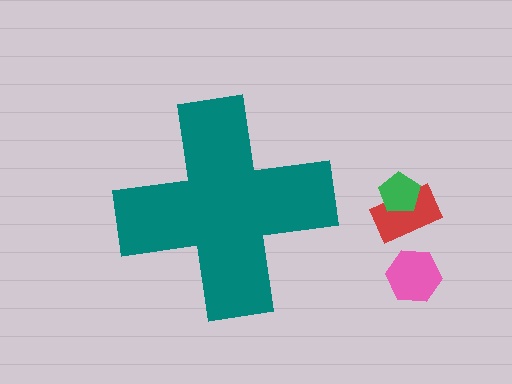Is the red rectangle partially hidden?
No, the red rectangle is fully visible.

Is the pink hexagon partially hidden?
No, the pink hexagon is fully visible.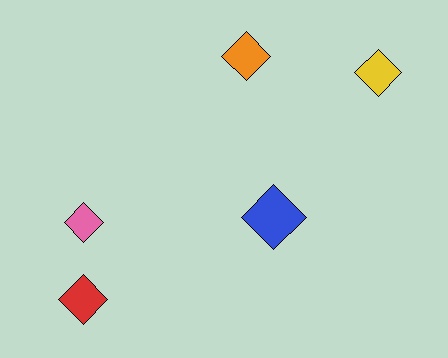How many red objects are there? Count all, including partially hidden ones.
There is 1 red object.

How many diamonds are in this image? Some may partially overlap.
There are 5 diamonds.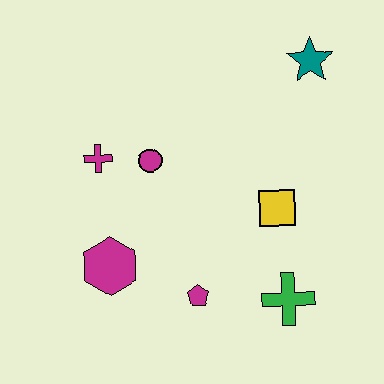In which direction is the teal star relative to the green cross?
The teal star is above the green cross.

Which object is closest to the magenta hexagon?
The magenta pentagon is closest to the magenta hexagon.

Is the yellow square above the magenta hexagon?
Yes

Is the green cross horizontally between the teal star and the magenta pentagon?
Yes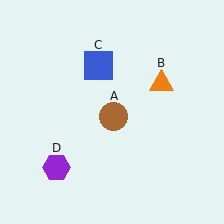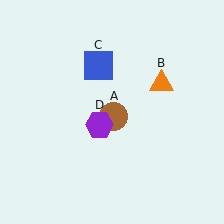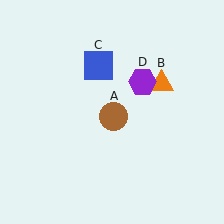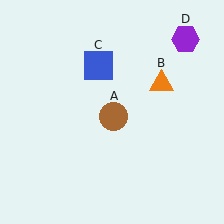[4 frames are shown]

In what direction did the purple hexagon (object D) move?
The purple hexagon (object D) moved up and to the right.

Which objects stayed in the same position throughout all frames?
Brown circle (object A) and orange triangle (object B) and blue square (object C) remained stationary.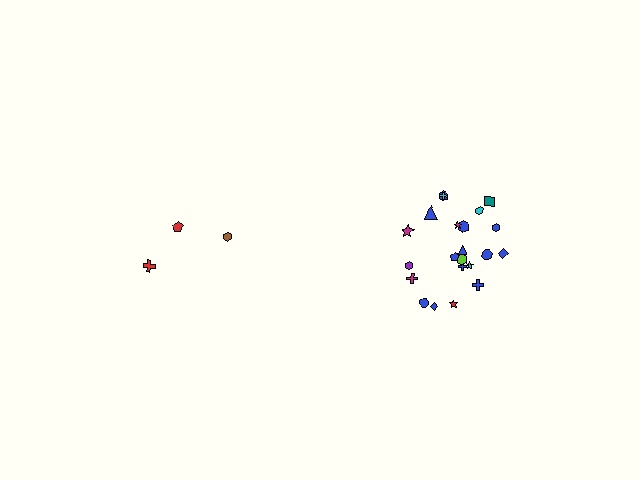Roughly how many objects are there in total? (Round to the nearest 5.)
Roughly 25 objects in total.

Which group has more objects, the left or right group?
The right group.